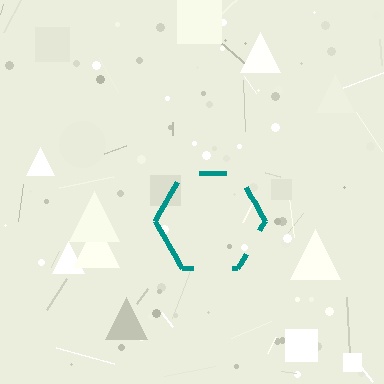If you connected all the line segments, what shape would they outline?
They would outline a hexagon.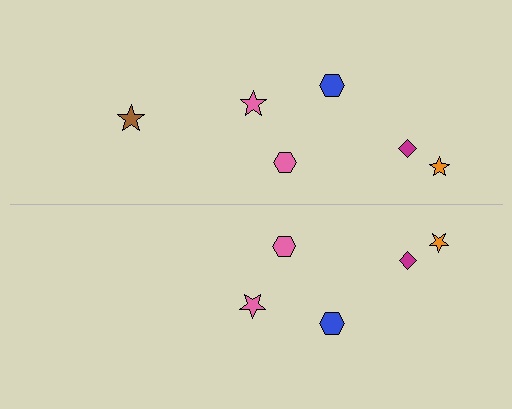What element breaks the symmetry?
A brown star is missing from the bottom side.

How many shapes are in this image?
There are 11 shapes in this image.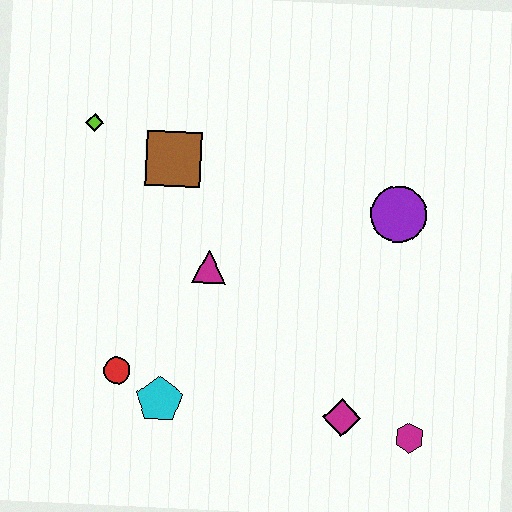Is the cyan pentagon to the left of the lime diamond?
No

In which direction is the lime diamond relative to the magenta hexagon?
The lime diamond is to the left of the magenta hexagon.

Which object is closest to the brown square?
The lime diamond is closest to the brown square.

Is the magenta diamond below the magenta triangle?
Yes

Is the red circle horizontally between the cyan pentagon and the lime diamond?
Yes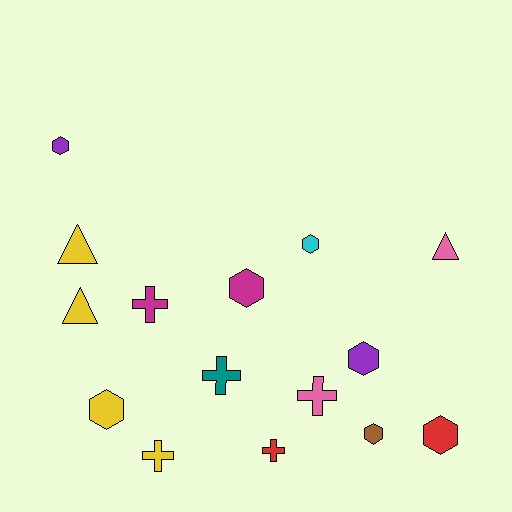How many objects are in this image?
There are 15 objects.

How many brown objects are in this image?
There is 1 brown object.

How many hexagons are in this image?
There are 7 hexagons.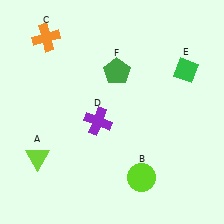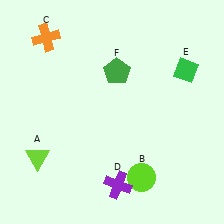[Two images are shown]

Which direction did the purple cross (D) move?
The purple cross (D) moved down.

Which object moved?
The purple cross (D) moved down.